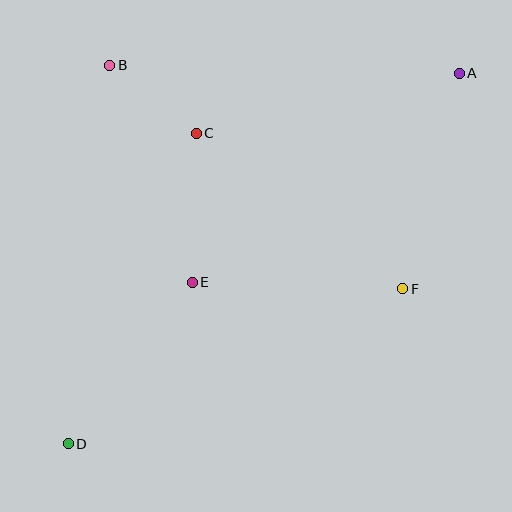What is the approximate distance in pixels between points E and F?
The distance between E and F is approximately 211 pixels.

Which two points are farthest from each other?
Points A and D are farthest from each other.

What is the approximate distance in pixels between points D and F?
The distance between D and F is approximately 368 pixels.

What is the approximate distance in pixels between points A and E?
The distance between A and E is approximately 339 pixels.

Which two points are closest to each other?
Points B and C are closest to each other.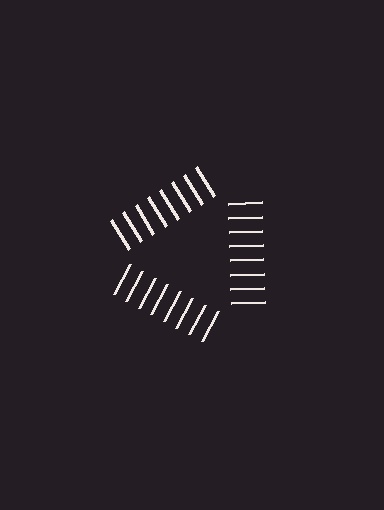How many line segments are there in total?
24 — 8 along each of the 3 edges.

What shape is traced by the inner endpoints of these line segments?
An illusory triangle — the line segments terminate on its edges but no continuous stroke is drawn.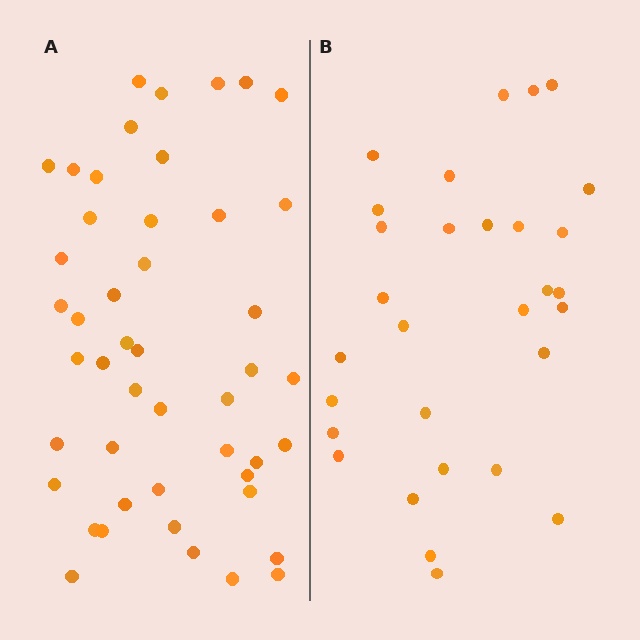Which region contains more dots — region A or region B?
Region A (the left region) has more dots.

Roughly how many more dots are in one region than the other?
Region A has approximately 15 more dots than region B.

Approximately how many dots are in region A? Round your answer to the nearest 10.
About 50 dots. (The exact count is 47, which rounds to 50.)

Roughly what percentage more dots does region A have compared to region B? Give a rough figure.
About 55% more.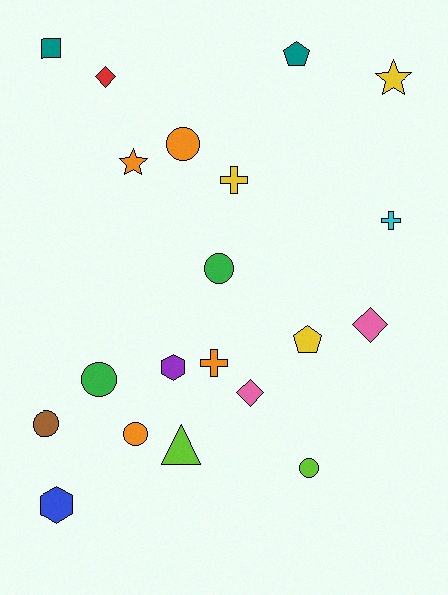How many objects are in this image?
There are 20 objects.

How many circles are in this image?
There are 6 circles.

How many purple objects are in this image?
There is 1 purple object.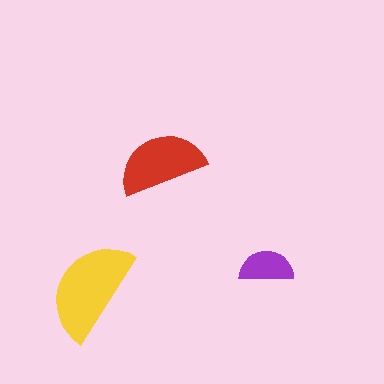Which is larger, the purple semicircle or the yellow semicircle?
The yellow one.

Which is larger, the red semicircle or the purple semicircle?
The red one.